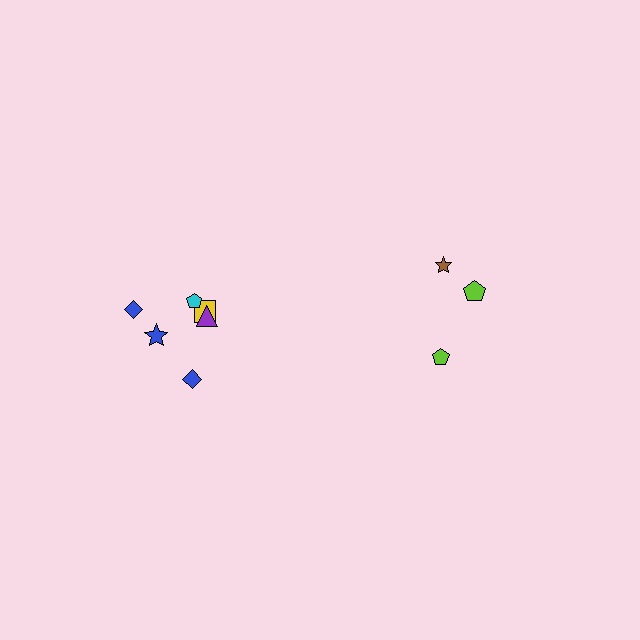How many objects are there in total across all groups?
There are 9 objects.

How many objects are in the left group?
There are 6 objects.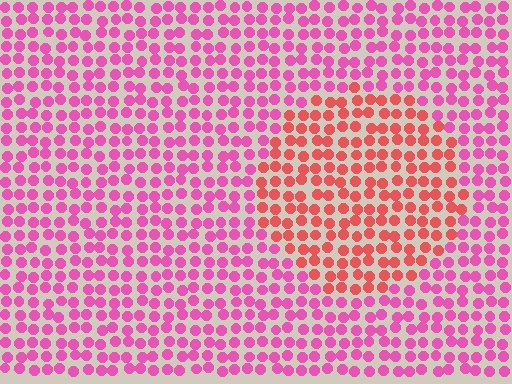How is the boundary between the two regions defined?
The boundary is defined purely by a slight shift in hue (about 38 degrees). Spacing, size, and orientation are identical on both sides.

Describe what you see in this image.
The image is filled with small pink elements in a uniform arrangement. A circle-shaped region is visible where the elements are tinted to a slightly different hue, forming a subtle color boundary.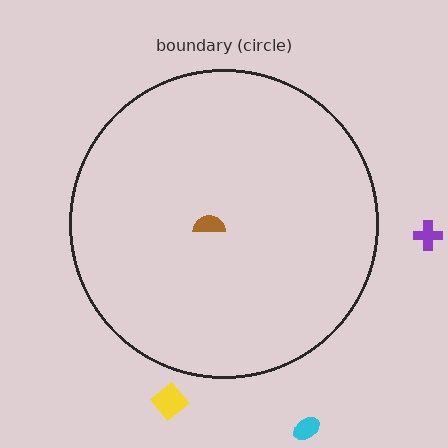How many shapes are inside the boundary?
1 inside, 3 outside.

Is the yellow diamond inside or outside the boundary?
Outside.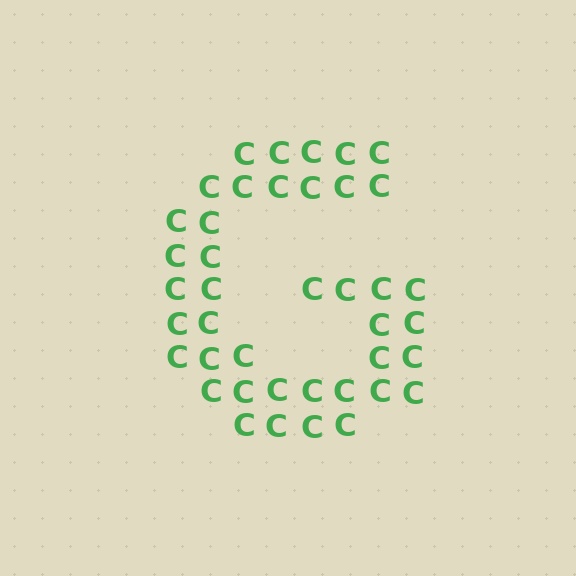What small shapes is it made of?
It is made of small letter C's.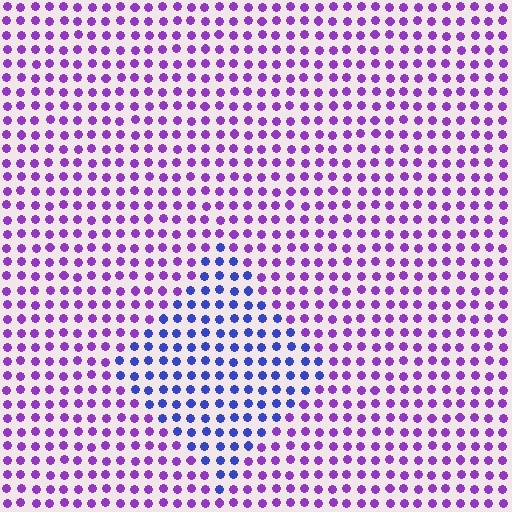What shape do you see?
I see a diamond.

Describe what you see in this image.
The image is filled with small purple elements in a uniform arrangement. A diamond-shaped region is visible where the elements are tinted to a slightly different hue, forming a subtle color boundary.